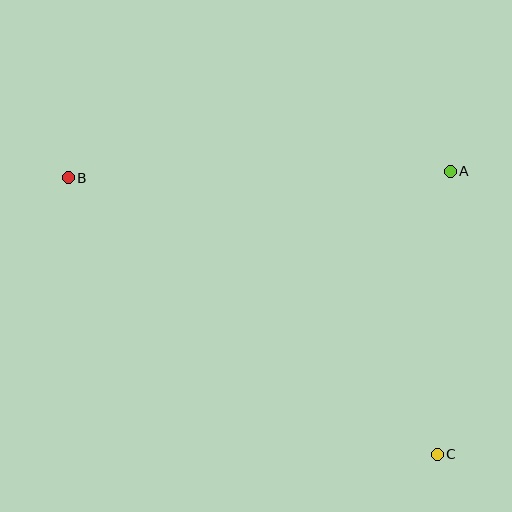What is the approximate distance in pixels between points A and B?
The distance between A and B is approximately 382 pixels.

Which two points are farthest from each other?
Points B and C are farthest from each other.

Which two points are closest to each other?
Points A and C are closest to each other.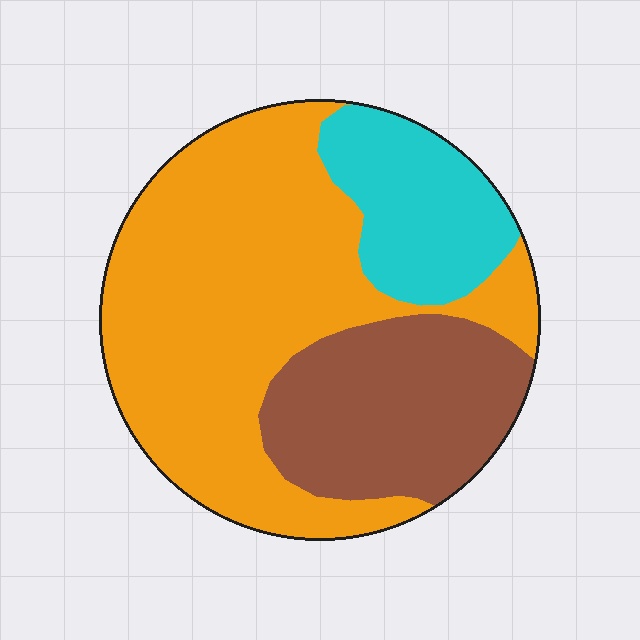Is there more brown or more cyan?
Brown.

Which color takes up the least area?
Cyan, at roughly 15%.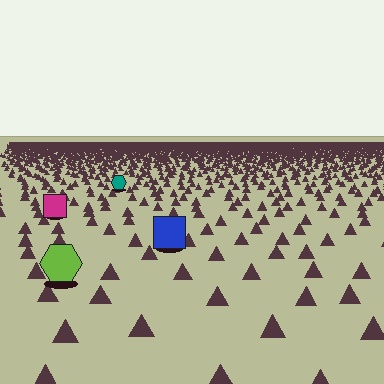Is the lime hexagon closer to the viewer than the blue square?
Yes. The lime hexagon is closer — you can tell from the texture gradient: the ground texture is coarser near it.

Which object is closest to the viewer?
The lime hexagon is closest. The texture marks near it are larger and more spread out.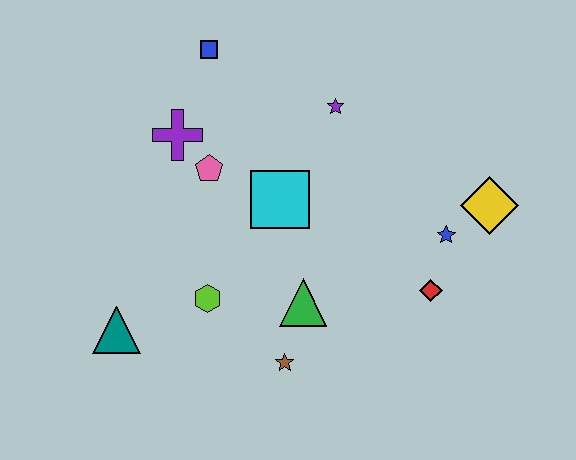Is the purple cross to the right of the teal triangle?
Yes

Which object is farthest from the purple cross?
The yellow diamond is farthest from the purple cross.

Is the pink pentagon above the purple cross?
No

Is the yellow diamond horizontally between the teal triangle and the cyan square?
No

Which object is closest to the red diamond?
The blue star is closest to the red diamond.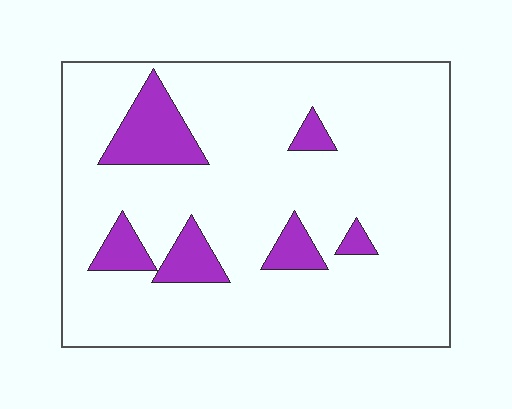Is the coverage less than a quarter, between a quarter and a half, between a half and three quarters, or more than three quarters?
Less than a quarter.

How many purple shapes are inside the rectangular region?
6.